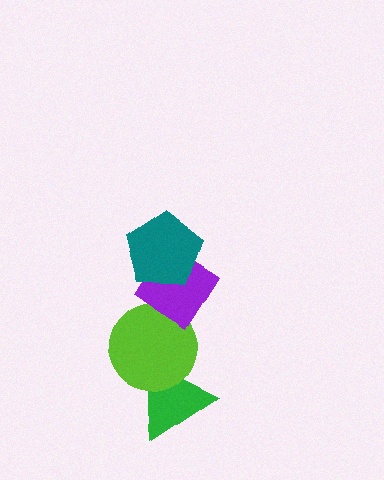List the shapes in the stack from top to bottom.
From top to bottom: the teal pentagon, the purple diamond, the lime circle, the green triangle.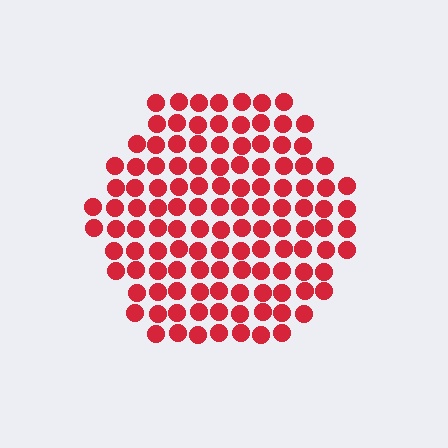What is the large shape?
The large shape is a hexagon.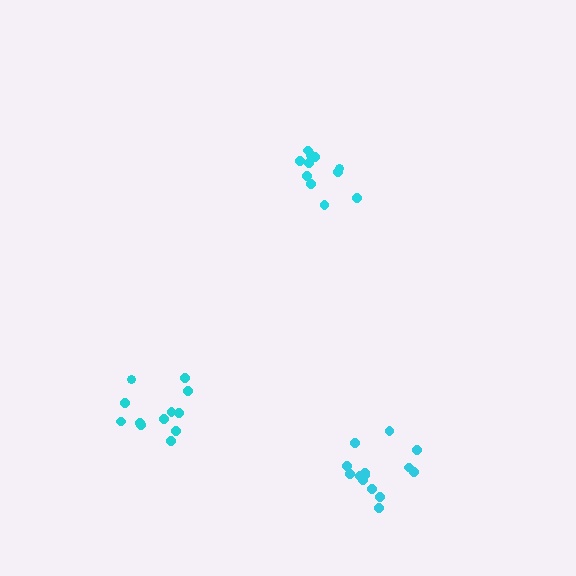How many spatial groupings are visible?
There are 3 spatial groupings.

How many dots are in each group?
Group 1: 11 dots, Group 2: 14 dots, Group 3: 12 dots (37 total).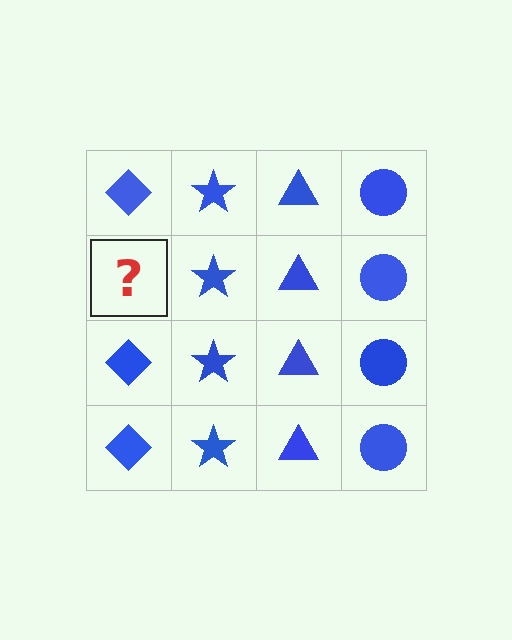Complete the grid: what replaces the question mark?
The question mark should be replaced with a blue diamond.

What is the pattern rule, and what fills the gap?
The rule is that each column has a consistent shape. The gap should be filled with a blue diamond.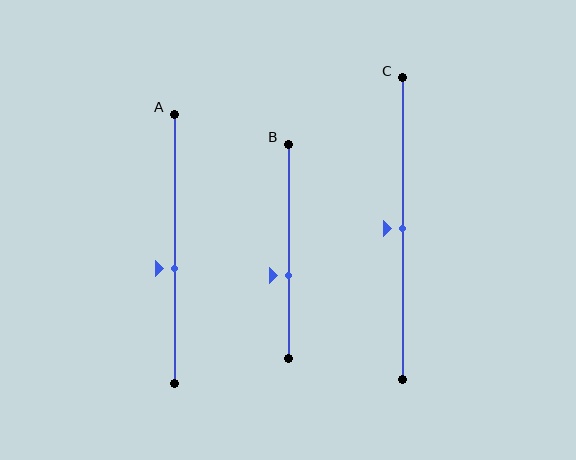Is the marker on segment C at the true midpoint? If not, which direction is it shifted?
Yes, the marker on segment C is at the true midpoint.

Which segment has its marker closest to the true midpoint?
Segment C has its marker closest to the true midpoint.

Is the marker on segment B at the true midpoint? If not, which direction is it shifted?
No, the marker on segment B is shifted downward by about 11% of the segment length.